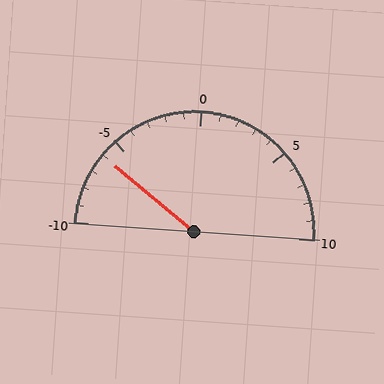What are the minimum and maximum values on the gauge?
The gauge ranges from -10 to 10.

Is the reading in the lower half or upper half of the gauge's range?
The reading is in the lower half of the range (-10 to 10).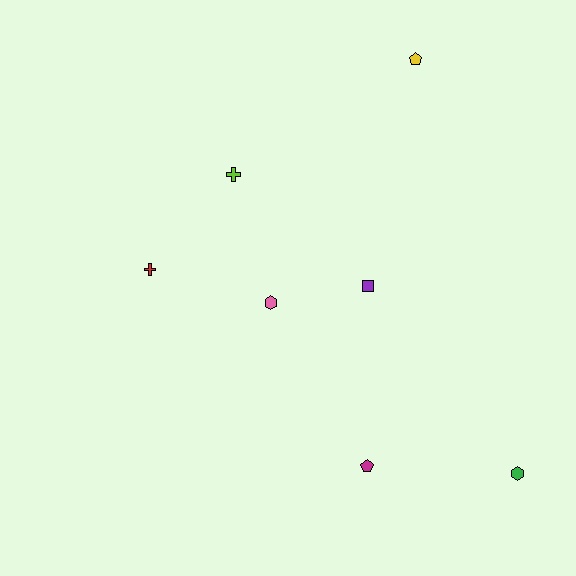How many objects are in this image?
There are 7 objects.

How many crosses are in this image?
There are 2 crosses.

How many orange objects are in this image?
There are no orange objects.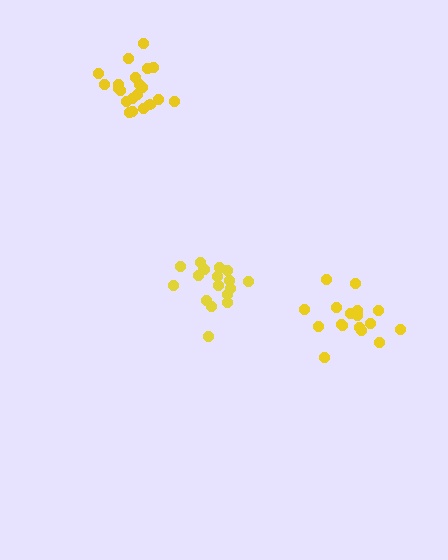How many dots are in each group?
Group 1: 21 dots, Group 2: 18 dots, Group 3: 17 dots (56 total).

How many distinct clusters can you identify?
There are 3 distinct clusters.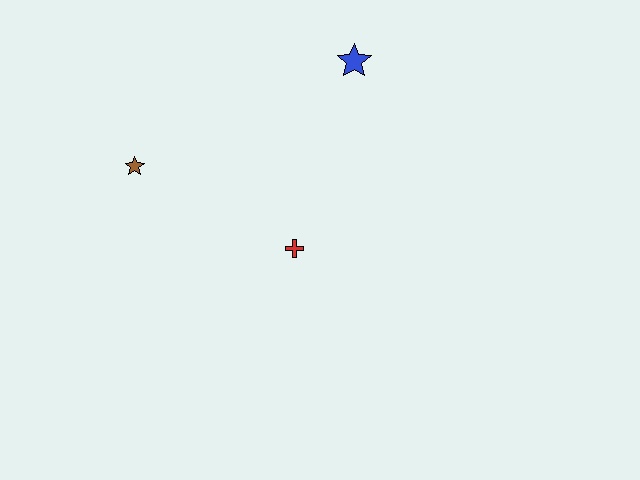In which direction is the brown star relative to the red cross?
The brown star is to the left of the red cross.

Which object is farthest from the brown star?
The blue star is farthest from the brown star.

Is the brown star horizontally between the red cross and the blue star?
No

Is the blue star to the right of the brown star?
Yes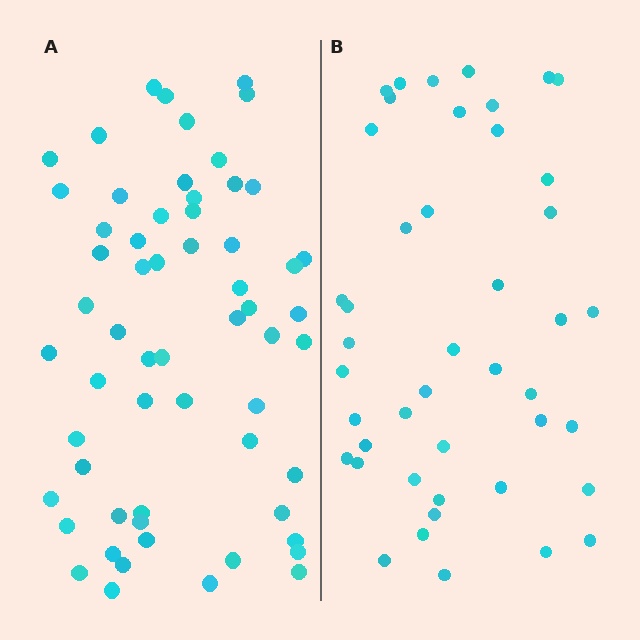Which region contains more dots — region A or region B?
Region A (the left region) has more dots.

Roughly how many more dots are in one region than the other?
Region A has approximately 15 more dots than region B.